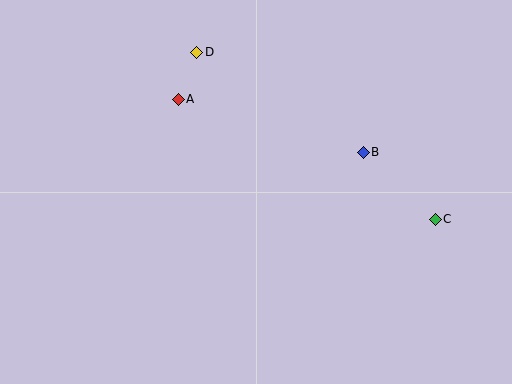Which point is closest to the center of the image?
Point B at (363, 152) is closest to the center.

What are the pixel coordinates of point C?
Point C is at (435, 219).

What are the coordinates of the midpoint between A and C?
The midpoint between A and C is at (307, 159).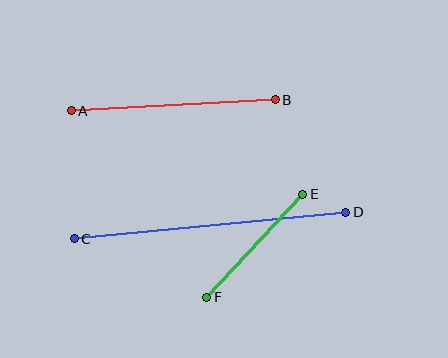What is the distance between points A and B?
The distance is approximately 204 pixels.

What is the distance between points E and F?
The distance is approximately 141 pixels.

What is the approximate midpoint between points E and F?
The midpoint is at approximately (255, 246) pixels.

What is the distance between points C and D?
The distance is approximately 273 pixels.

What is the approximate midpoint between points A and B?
The midpoint is at approximately (173, 105) pixels.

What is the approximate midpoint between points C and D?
The midpoint is at approximately (210, 225) pixels.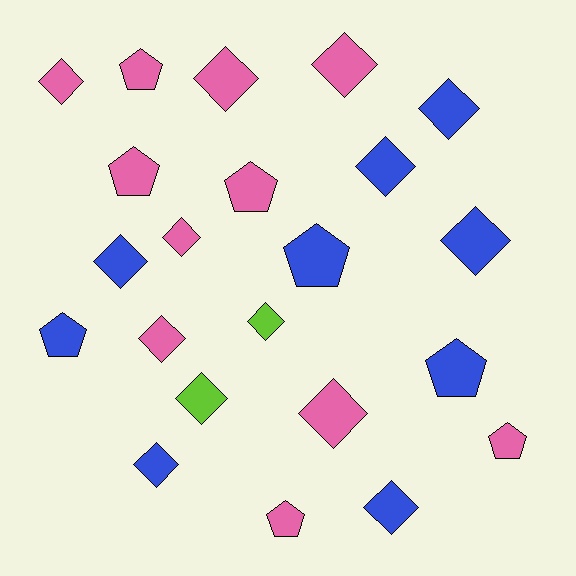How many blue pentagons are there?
There are 3 blue pentagons.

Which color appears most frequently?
Pink, with 11 objects.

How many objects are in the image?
There are 22 objects.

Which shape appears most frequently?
Diamond, with 14 objects.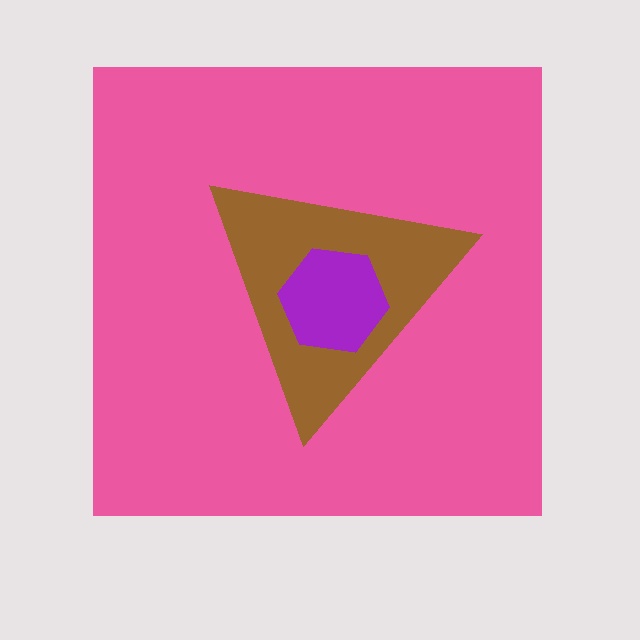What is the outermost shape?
The pink square.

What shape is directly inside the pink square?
The brown triangle.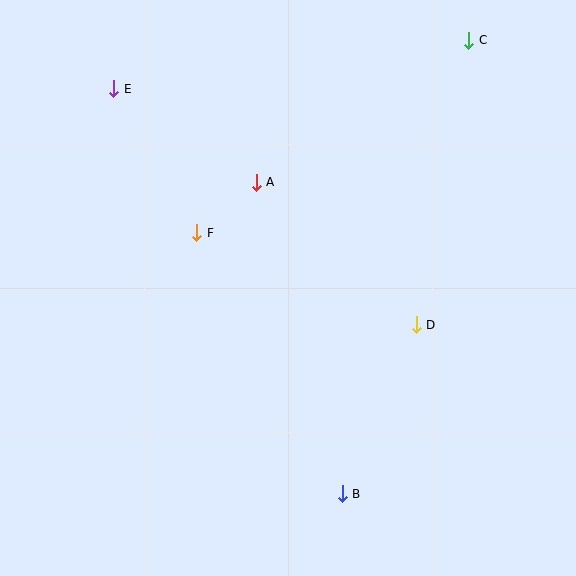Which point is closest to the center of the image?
Point F at (197, 233) is closest to the center.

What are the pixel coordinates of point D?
Point D is at (416, 325).